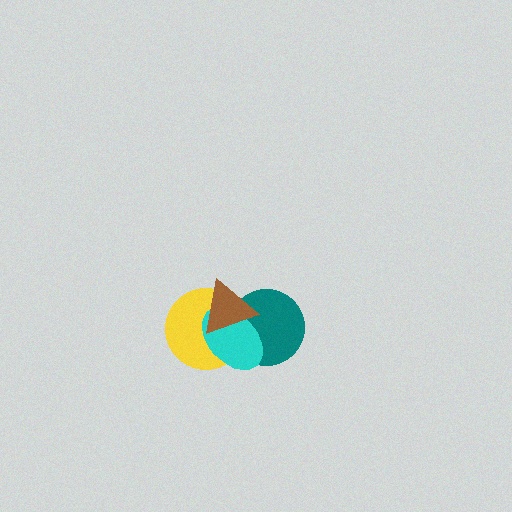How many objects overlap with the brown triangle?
3 objects overlap with the brown triangle.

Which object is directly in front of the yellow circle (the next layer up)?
The cyan ellipse is directly in front of the yellow circle.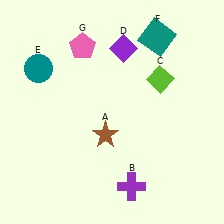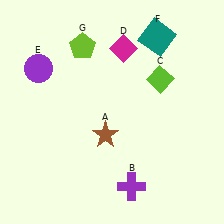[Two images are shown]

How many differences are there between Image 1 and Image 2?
There are 3 differences between the two images.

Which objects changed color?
D changed from purple to magenta. E changed from teal to purple. G changed from pink to lime.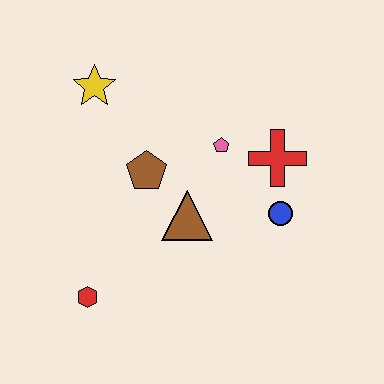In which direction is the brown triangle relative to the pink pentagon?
The brown triangle is below the pink pentagon.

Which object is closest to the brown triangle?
The brown pentagon is closest to the brown triangle.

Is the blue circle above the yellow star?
No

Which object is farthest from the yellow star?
The blue circle is farthest from the yellow star.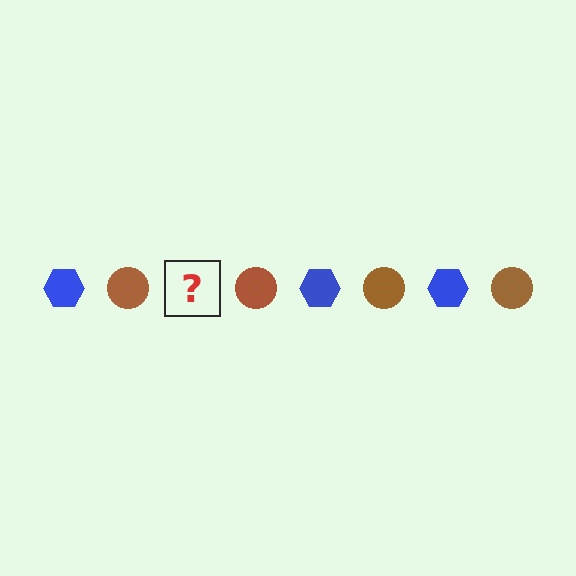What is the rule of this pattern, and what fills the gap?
The rule is that the pattern alternates between blue hexagon and brown circle. The gap should be filled with a blue hexagon.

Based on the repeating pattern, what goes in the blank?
The blank should be a blue hexagon.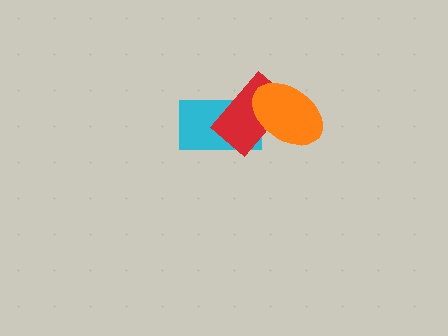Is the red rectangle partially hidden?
Yes, it is partially covered by another shape.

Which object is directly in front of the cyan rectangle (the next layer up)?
The red rectangle is directly in front of the cyan rectangle.